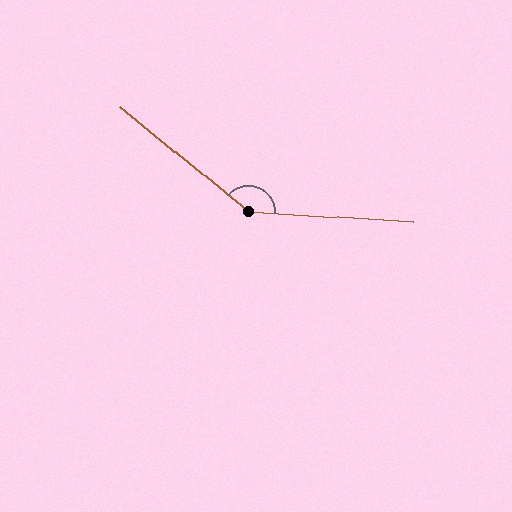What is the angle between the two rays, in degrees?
Approximately 144 degrees.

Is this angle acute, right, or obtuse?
It is obtuse.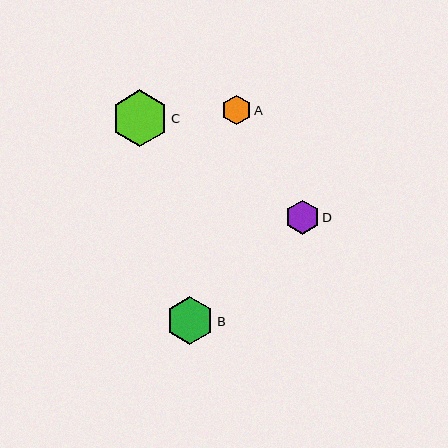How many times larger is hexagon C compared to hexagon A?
Hexagon C is approximately 1.9 times the size of hexagon A.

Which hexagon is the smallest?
Hexagon A is the smallest with a size of approximately 29 pixels.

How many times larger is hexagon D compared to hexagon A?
Hexagon D is approximately 1.1 times the size of hexagon A.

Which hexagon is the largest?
Hexagon C is the largest with a size of approximately 57 pixels.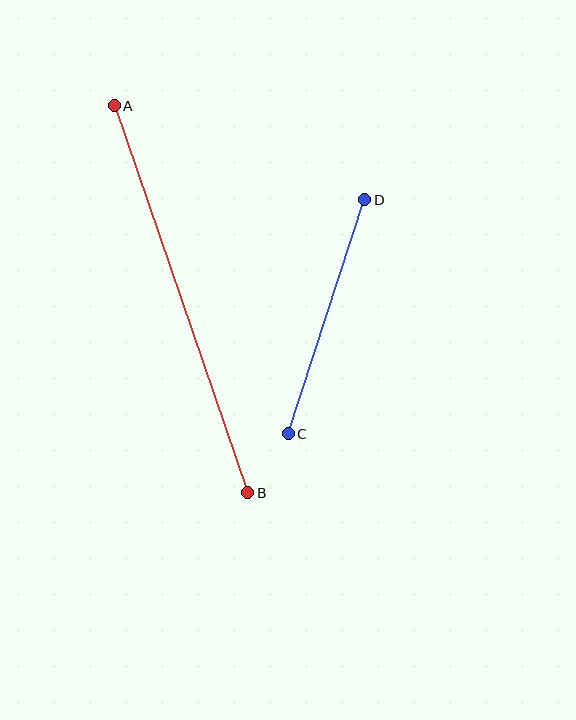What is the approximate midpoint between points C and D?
The midpoint is at approximately (326, 317) pixels.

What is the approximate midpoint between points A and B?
The midpoint is at approximately (181, 299) pixels.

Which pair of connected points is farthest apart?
Points A and B are farthest apart.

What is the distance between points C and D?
The distance is approximately 246 pixels.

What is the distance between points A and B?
The distance is approximately 410 pixels.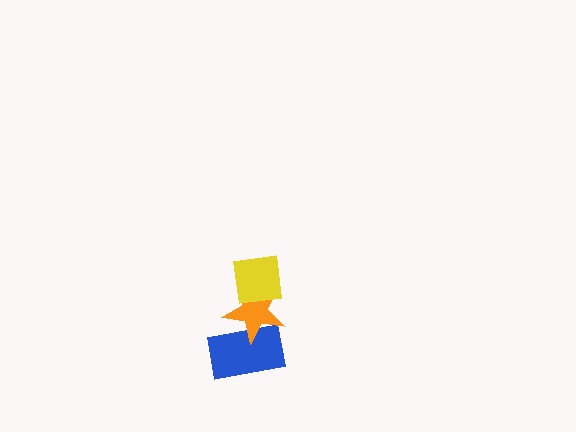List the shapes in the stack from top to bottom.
From top to bottom: the yellow square, the orange star, the blue rectangle.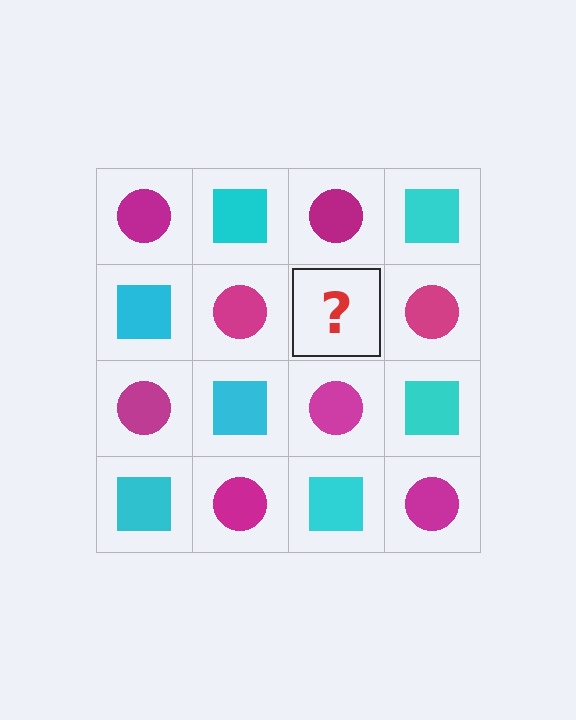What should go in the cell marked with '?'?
The missing cell should contain a cyan square.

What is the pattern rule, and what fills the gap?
The rule is that it alternates magenta circle and cyan square in a checkerboard pattern. The gap should be filled with a cyan square.